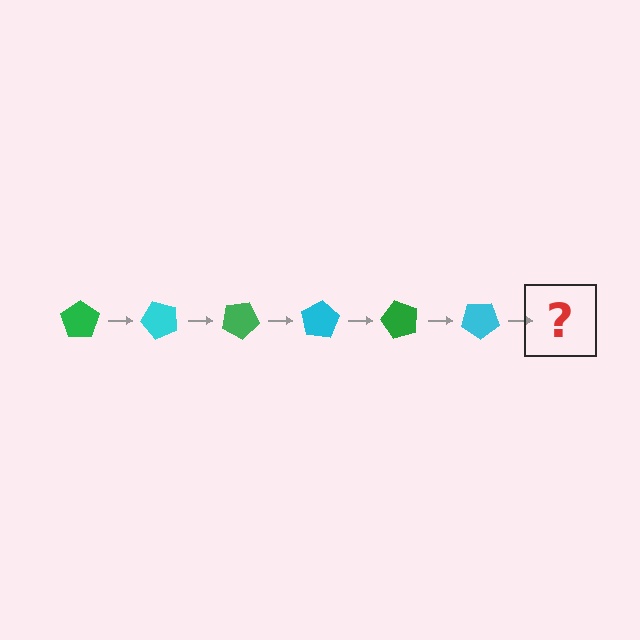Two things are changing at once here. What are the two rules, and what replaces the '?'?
The two rules are that it rotates 50 degrees each step and the color cycles through green and cyan. The '?' should be a green pentagon, rotated 300 degrees from the start.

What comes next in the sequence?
The next element should be a green pentagon, rotated 300 degrees from the start.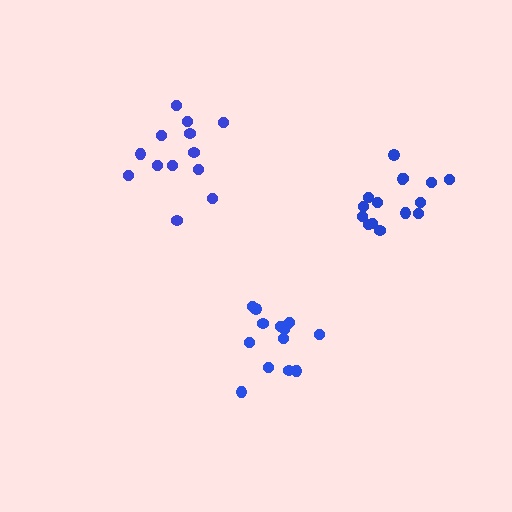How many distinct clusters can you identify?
There are 3 distinct clusters.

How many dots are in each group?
Group 1: 15 dots, Group 2: 13 dots, Group 3: 14 dots (42 total).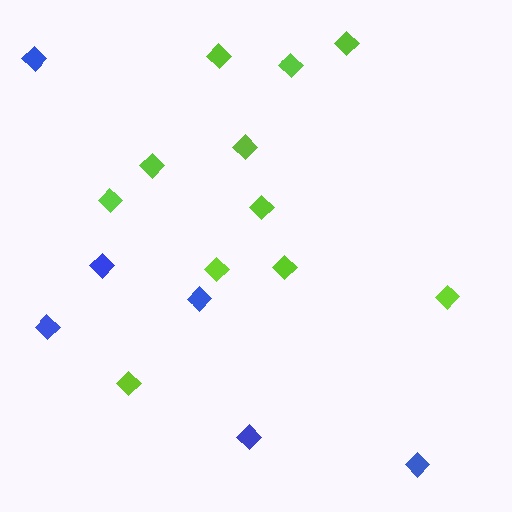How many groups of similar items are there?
There are 2 groups: one group of blue diamonds (6) and one group of lime diamonds (11).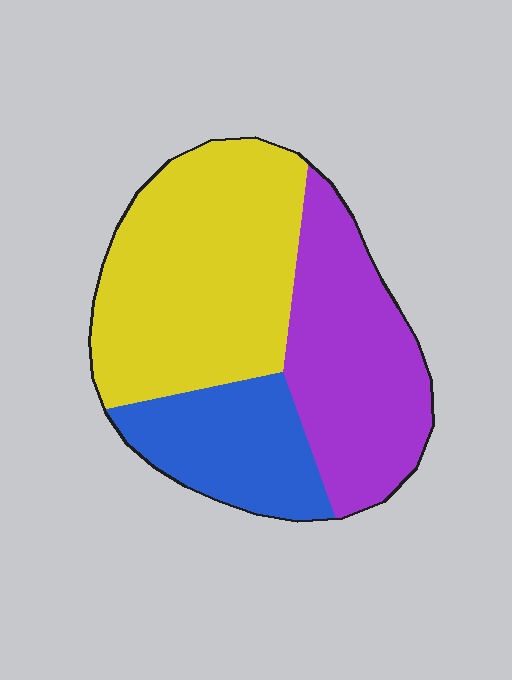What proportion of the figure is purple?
Purple takes up about one third (1/3) of the figure.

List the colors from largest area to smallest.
From largest to smallest: yellow, purple, blue.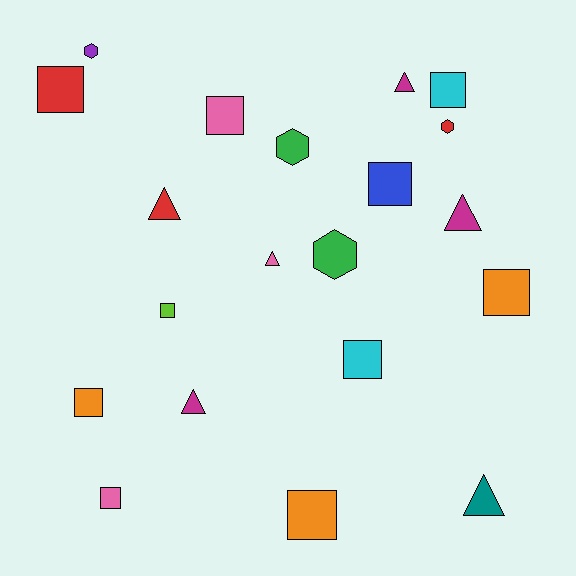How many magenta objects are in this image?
There are 3 magenta objects.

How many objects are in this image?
There are 20 objects.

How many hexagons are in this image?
There are 4 hexagons.